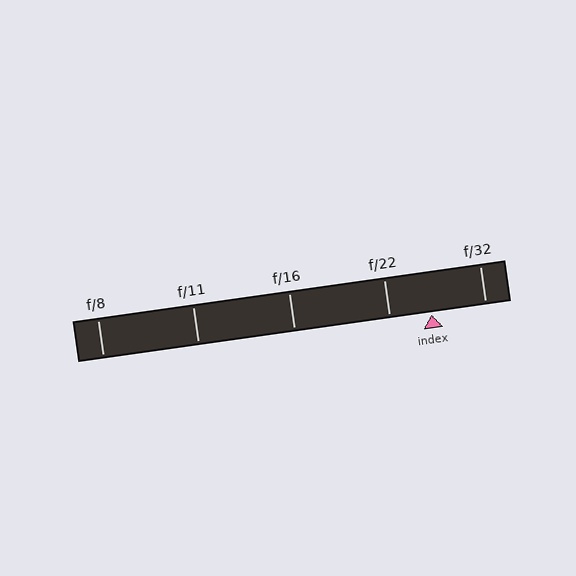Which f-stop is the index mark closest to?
The index mark is closest to f/22.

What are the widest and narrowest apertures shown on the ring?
The widest aperture shown is f/8 and the narrowest is f/32.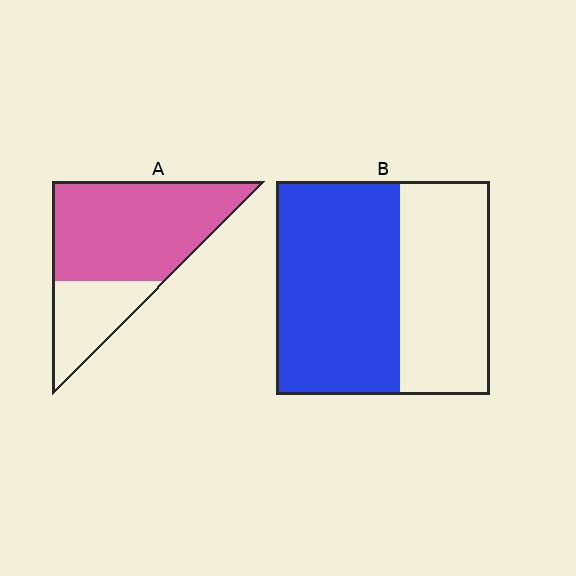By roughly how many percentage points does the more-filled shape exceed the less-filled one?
By roughly 15 percentage points (A over B).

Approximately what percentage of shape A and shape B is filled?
A is approximately 70% and B is approximately 60%.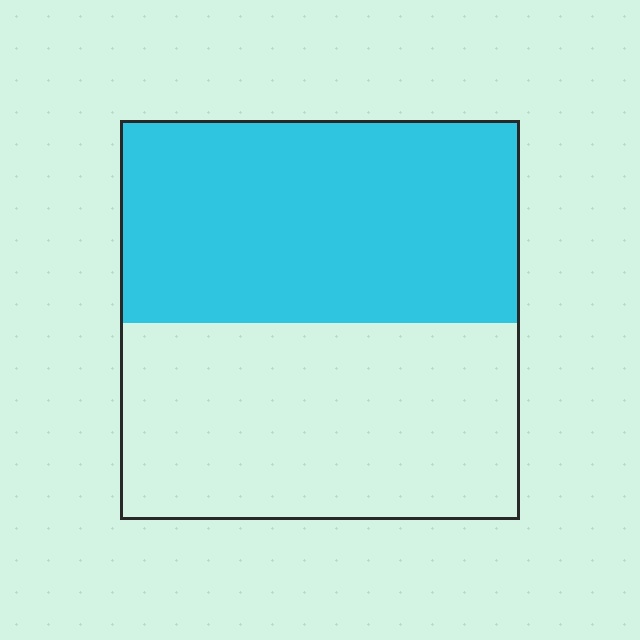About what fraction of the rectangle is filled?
About one half (1/2).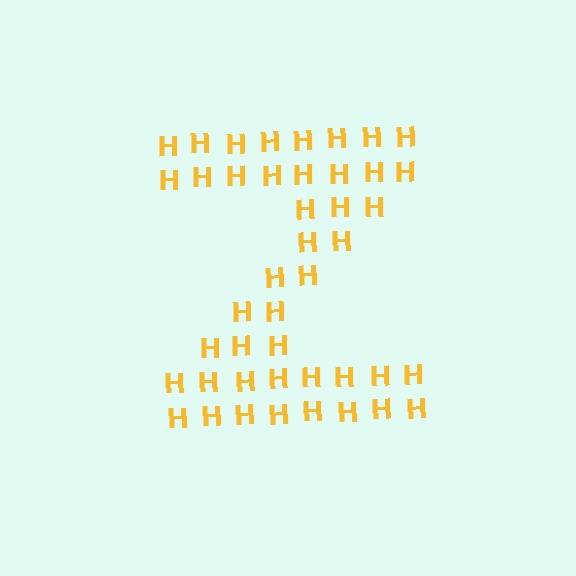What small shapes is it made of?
It is made of small letter H's.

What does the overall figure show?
The overall figure shows the letter Z.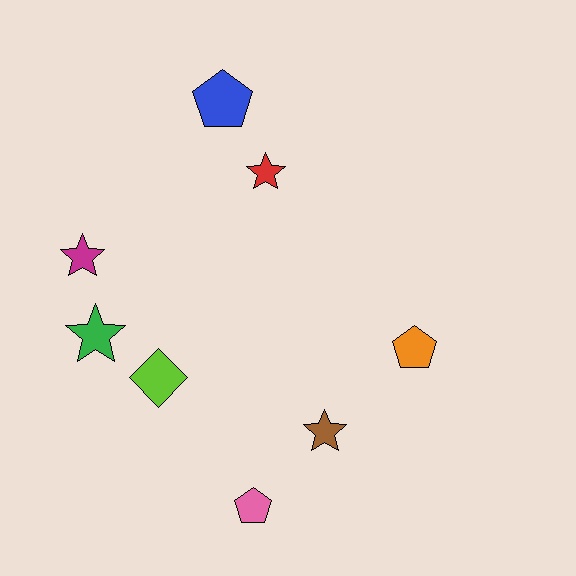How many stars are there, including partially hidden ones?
There are 4 stars.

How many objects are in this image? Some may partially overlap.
There are 8 objects.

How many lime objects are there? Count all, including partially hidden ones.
There is 1 lime object.